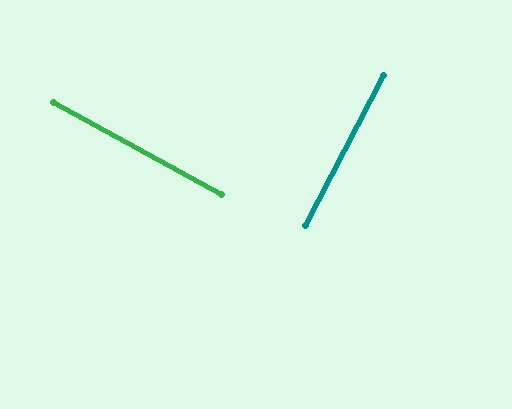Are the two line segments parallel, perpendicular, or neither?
Perpendicular — they meet at approximately 89°.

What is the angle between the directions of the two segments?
Approximately 89 degrees.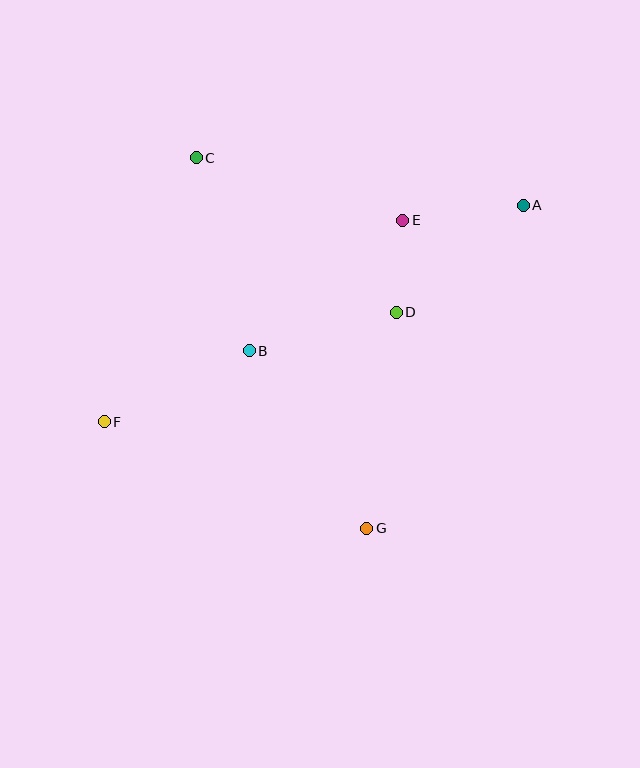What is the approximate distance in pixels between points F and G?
The distance between F and G is approximately 283 pixels.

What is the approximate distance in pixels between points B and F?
The distance between B and F is approximately 162 pixels.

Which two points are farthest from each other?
Points A and F are farthest from each other.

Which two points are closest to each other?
Points D and E are closest to each other.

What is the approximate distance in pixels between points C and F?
The distance between C and F is approximately 280 pixels.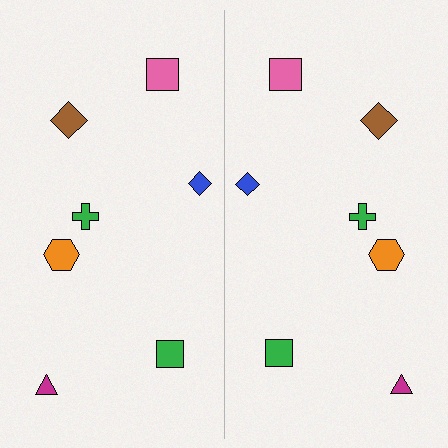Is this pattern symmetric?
Yes, this pattern has bilateral (reflection) symmetry.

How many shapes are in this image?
There are 14 shapes in this image.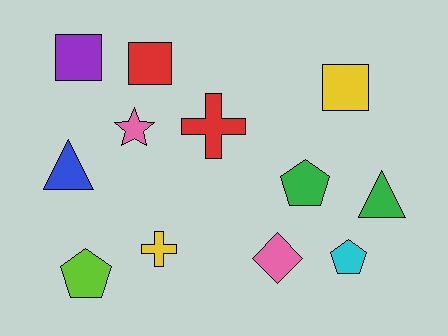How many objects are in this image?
There are 12 objects.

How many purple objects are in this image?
There is 1 purple object.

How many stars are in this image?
There is 1 star.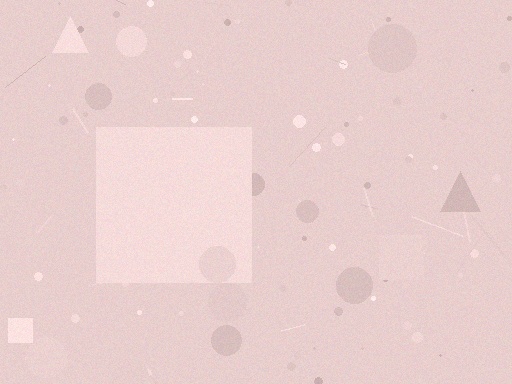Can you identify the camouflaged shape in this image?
The camouflaged shape is a square.